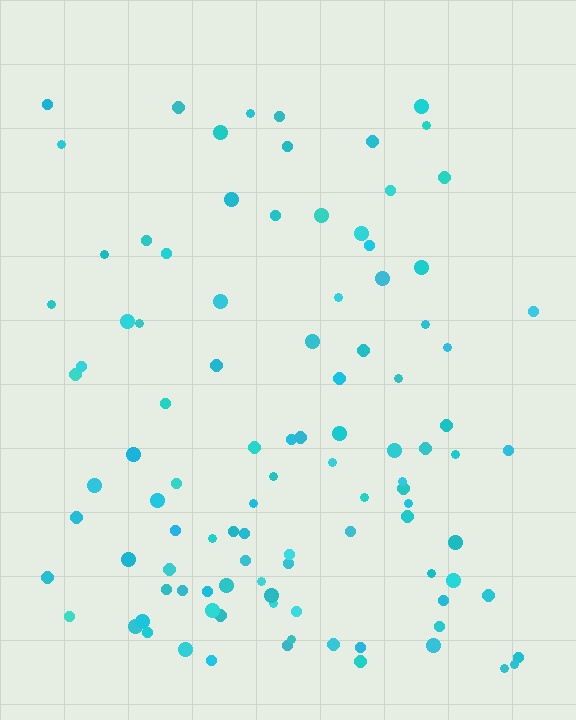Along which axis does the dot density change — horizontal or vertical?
Vertical.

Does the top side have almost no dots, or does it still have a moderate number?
Still a moderate number, just noticeably fewer than the bottom.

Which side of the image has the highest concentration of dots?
The bottom.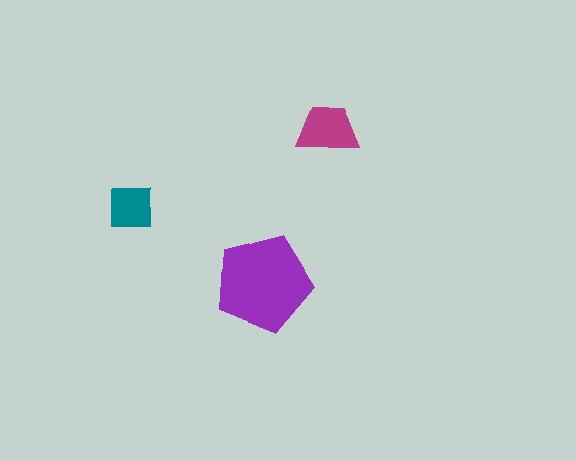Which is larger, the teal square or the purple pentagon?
The purple pentagon.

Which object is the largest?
The purple pentagon.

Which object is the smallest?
The teal square.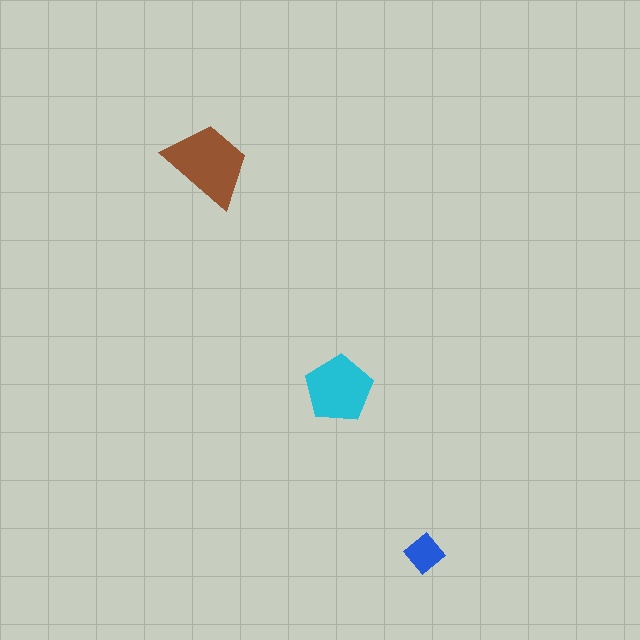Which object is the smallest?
The blue diamond.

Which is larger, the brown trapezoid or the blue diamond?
The brown trapezoid.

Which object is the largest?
The brown trapezoid.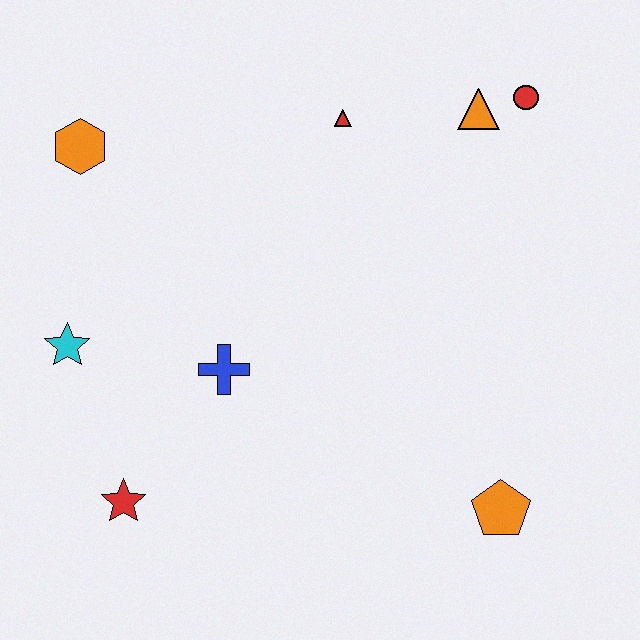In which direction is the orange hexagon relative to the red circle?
The orange hexagon is to the left of the red circle.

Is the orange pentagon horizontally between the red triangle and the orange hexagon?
No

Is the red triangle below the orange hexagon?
No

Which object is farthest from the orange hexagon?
The orange pentagon is farthest from the orange hexagon.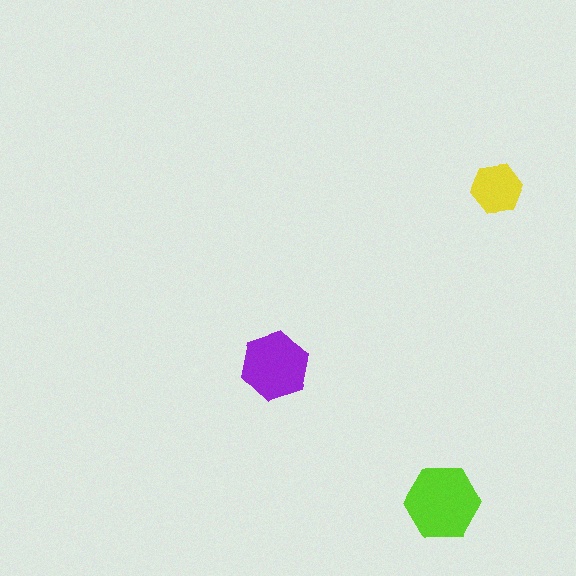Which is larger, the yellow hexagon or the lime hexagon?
The lime one.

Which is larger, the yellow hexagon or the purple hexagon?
The purple one.